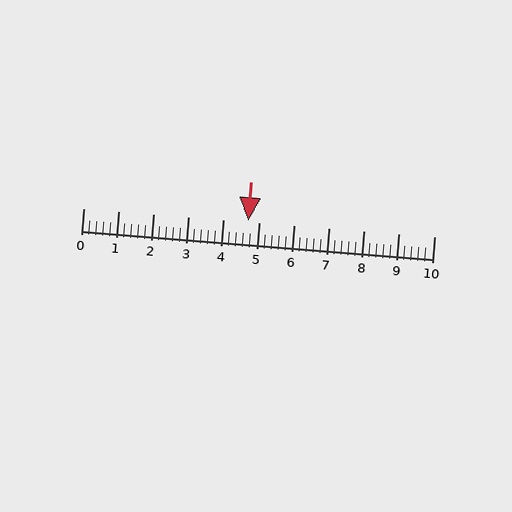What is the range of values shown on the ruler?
The ruler shows values from 0 to 10.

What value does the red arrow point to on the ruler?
The red arrow points to approximately 4.7.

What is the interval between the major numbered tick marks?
The major tick marks are spaced 1 units apart.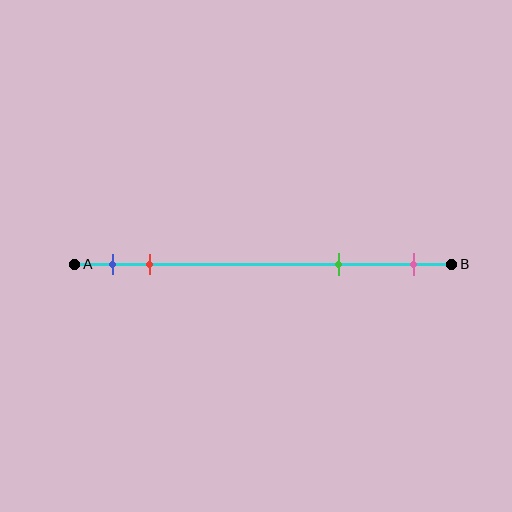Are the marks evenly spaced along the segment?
No, the marks are not evenly spaced.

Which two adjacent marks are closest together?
The blue and red marks are the closest adjacent pair.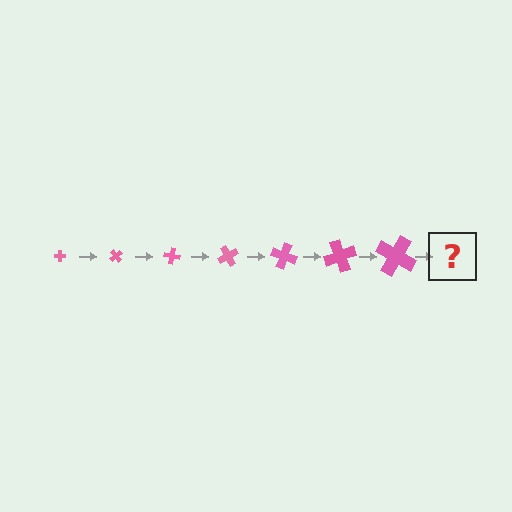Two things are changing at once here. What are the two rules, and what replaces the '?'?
The two rules are that the cross grows larger each step and it rotates 50 degrees each step. The '?' should be a cross, larger than the previous one and rotated 350 degrees from the start.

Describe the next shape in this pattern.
It should be a cross, larger than the previous one and rotated 350 degrees from the start.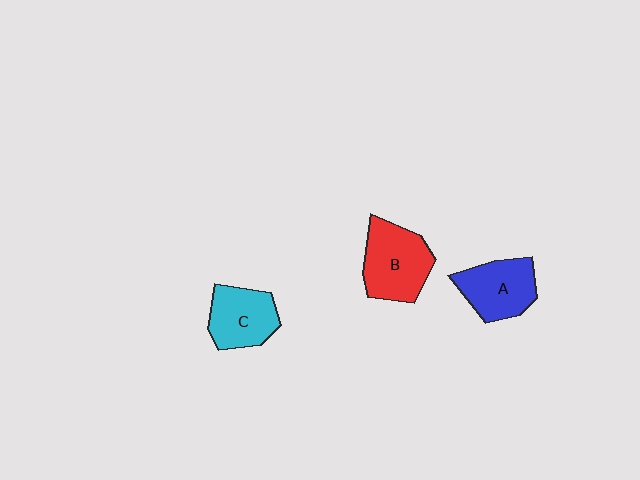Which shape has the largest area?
Shape B (red).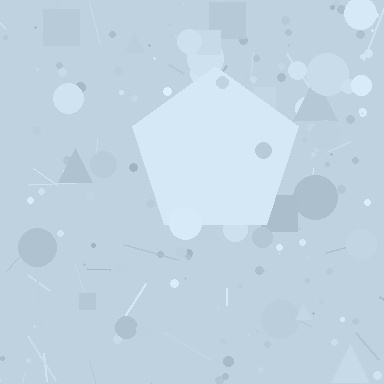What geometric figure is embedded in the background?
A pentagon is embedded in the background.